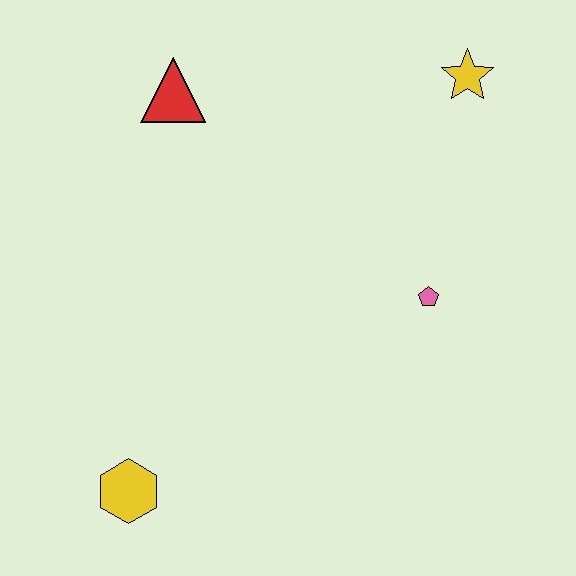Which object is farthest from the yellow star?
The yellow hexagon is farthest from the yellow star.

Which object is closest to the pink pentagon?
The yellow star is closest to the pink pentagon.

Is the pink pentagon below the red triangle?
Yes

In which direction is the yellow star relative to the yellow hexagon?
The yellow star is above the yellow hexagon.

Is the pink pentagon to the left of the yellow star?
Yes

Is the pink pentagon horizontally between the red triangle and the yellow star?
Yes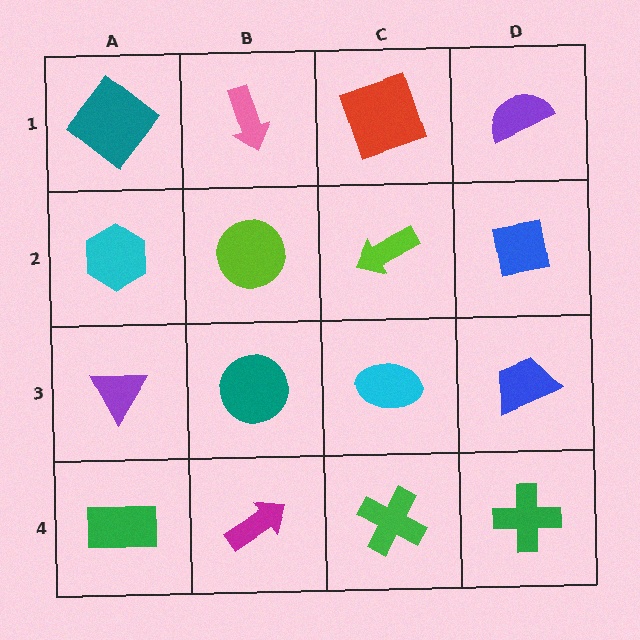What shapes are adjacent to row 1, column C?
A lime arrow (row 2, column C), a pink arrow (row 1, column B), a purple semicircle (row 1, column D).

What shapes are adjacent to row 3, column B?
A lime circle (row 2, column B), a magenta arrow (row 4, column B), a purple triangle (row 3, column A), a cyan ellipse (row 3, column C).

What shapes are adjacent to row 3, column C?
A lime arrow (row 2, column C), a green cross (row 4, column C), a teal circle (row 3, column B), a blue trapezoid (row 3, column D).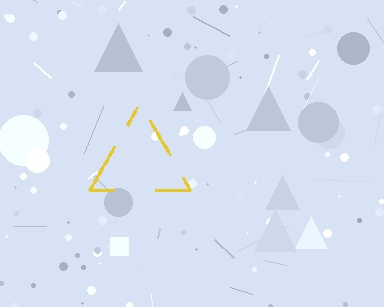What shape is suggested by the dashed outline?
The dashed outline suggests a triangle.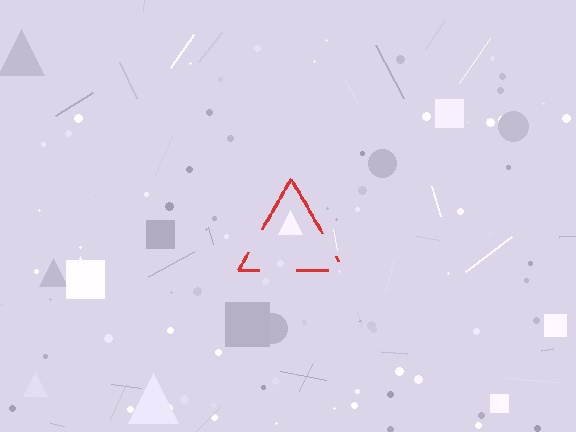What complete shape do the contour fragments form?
The contour fragments form a triangle.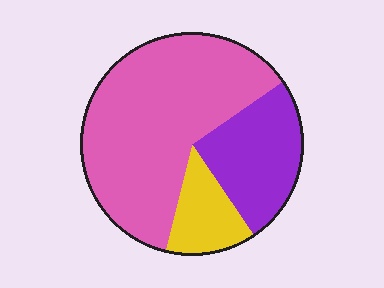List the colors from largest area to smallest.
From largest to smallest: pink, purple, yellow.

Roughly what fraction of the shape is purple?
Purple takes up about one quarter (1/4) of the shape.